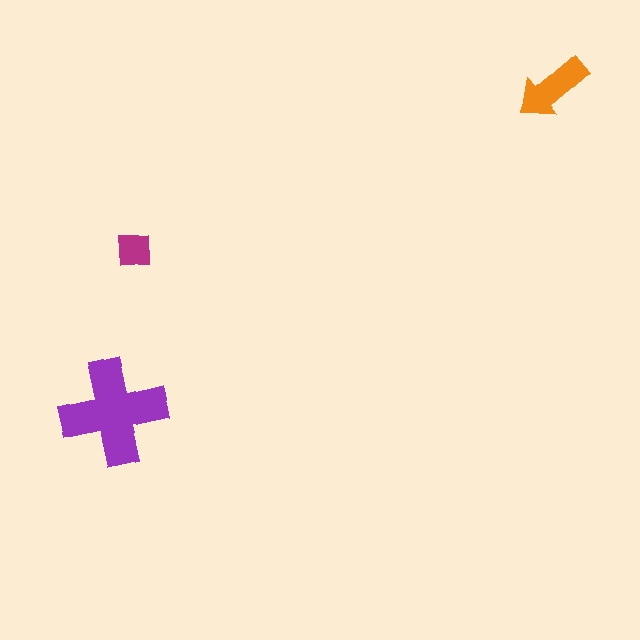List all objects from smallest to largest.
The magenta square, the orange arrow, the purple cross.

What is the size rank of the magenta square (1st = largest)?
3rd.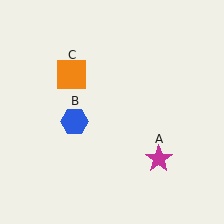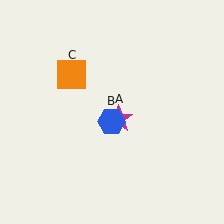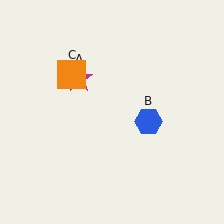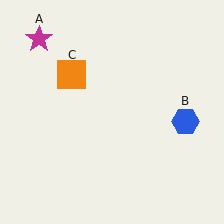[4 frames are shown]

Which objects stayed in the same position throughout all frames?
Orange square (object C) remained stationary.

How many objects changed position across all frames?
2 objects changed position: magenta star (object A), blue hexagon (object B).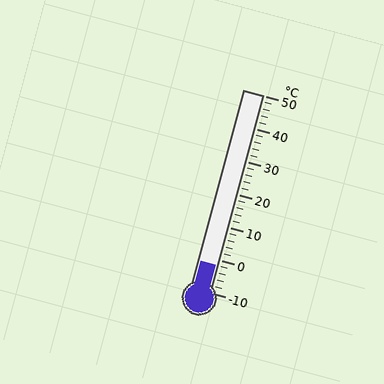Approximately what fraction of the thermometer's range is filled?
The thermometer is filled to approximately 15% of its range.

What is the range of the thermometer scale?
The thermometer scale ranges from -10°C to 50°C.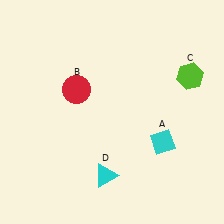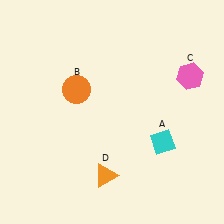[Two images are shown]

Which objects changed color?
B changed from red to orange. C changed from lime to pink. D changed from cyan to orange.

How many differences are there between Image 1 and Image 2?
There are 3 differences between the two images.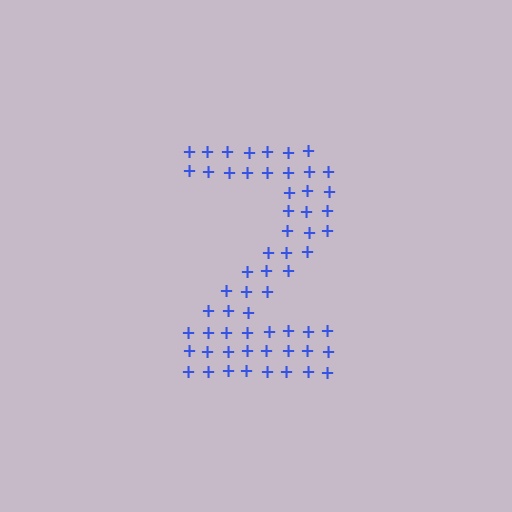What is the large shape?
The large shape is the digit 2.